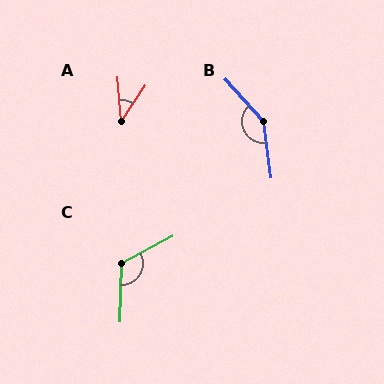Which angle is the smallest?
A, at approximately 39 degrees.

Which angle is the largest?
B, at approximately 145 degrees.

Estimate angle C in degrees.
Approximately 119 degrees.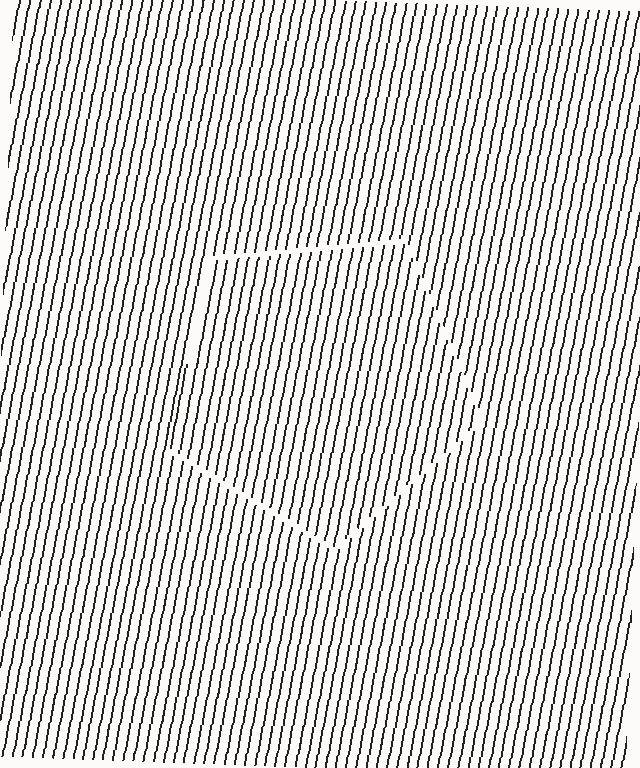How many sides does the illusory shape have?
5 sides — the line-ends trace a pentagon.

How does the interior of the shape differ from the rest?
The interior of the shape contains the same grating, shifted by half a period — the contour is defined by the phase discontinuity where line-ends from the inner and outer gratings abut.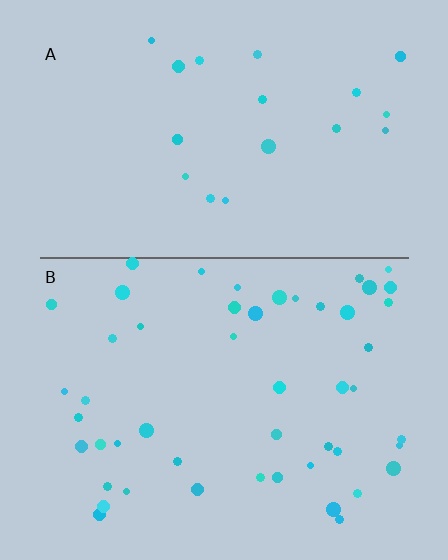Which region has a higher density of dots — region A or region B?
B (the bottom).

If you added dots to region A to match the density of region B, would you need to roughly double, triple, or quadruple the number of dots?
Approximately triple.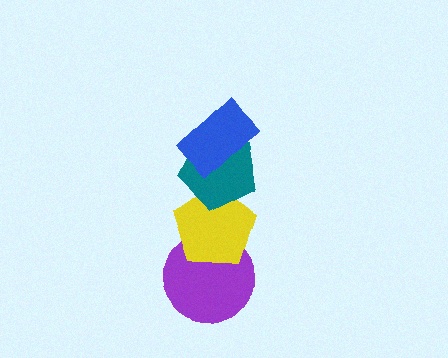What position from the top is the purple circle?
The purple circle is 4th from the top.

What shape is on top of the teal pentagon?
The blue rectangle is on top of the teal pentagon.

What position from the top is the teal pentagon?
The teal pentagon is 2nd from the top.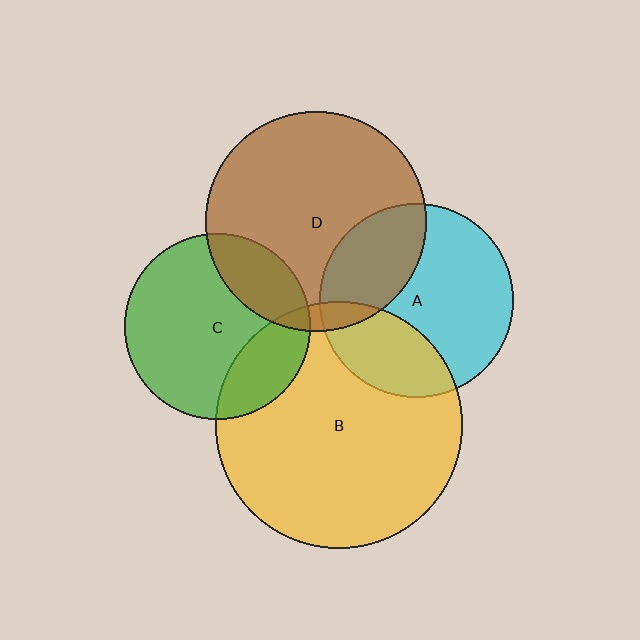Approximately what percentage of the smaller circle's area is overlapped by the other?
Approximately 30%.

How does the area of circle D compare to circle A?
Approximately 1.3 times.